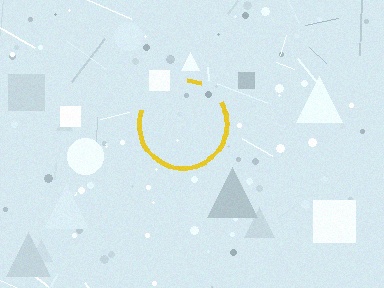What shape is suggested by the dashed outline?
The dashed outline suggests a circle.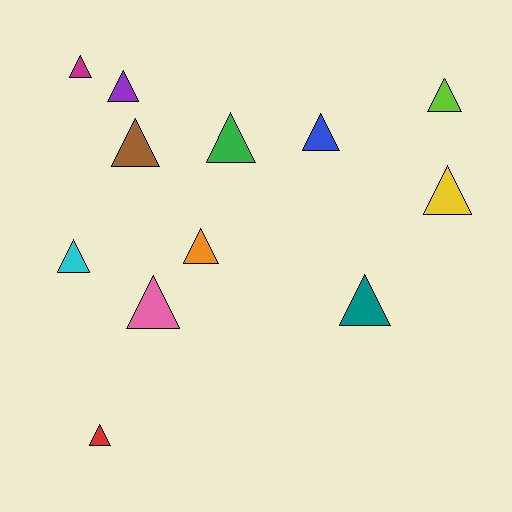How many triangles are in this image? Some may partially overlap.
There are 12 triangles.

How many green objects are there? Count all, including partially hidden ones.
There is 1 green object.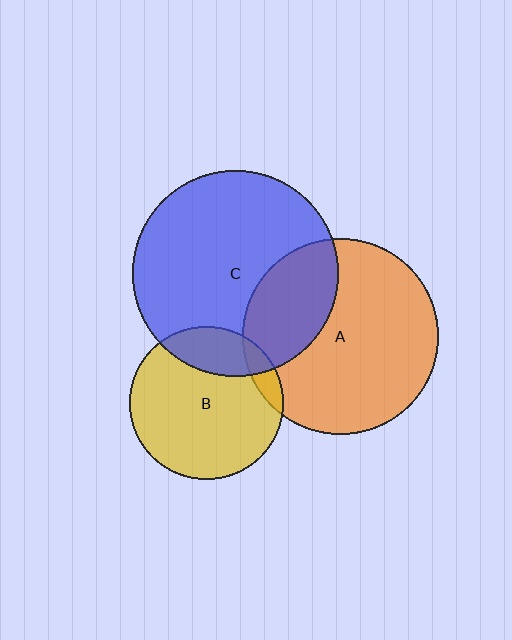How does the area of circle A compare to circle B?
Approximately 1.6 times.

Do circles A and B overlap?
Yes.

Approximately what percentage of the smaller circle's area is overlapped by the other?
Approximately 10%.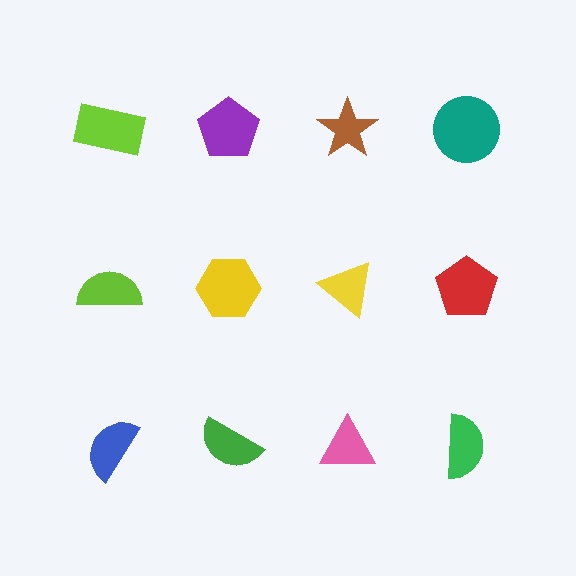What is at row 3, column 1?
A blue semicircle.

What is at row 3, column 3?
A pink triangle.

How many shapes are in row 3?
4 shapes.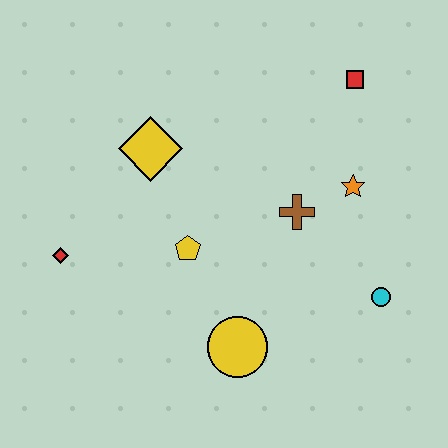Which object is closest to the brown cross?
The orange star is closest to the brown cross.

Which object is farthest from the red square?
The red diamond is farthest from the red square.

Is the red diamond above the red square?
No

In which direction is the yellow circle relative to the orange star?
The yellow circle is below the orange star.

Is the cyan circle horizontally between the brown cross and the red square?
No